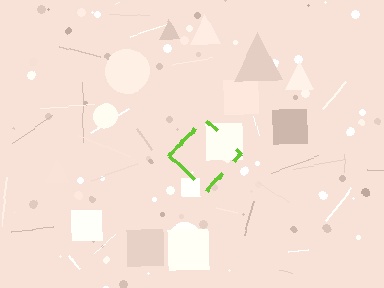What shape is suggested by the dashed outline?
The dashed outline suggests a diamond.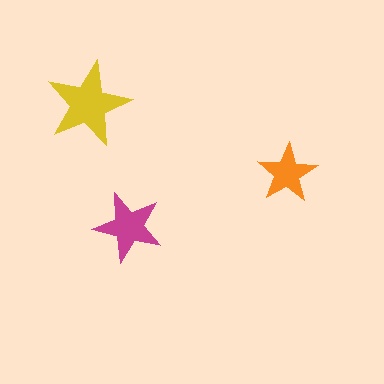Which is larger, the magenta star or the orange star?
The magenta one.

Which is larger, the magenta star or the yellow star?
The yellow one.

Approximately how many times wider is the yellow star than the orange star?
About 1.5 times wider.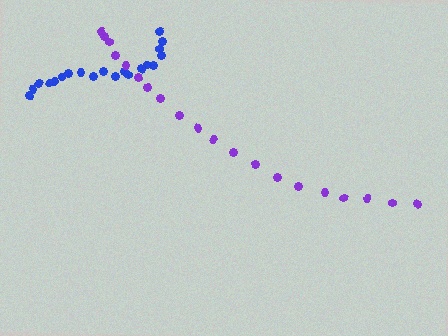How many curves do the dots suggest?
There are 2 distinct paths.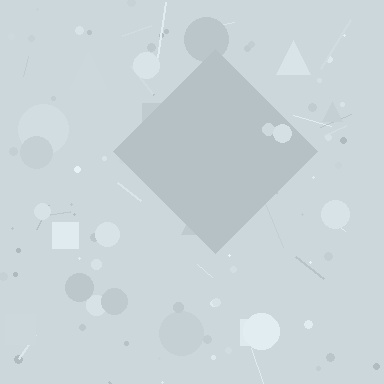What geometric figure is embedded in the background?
A diamond is embedded in the background.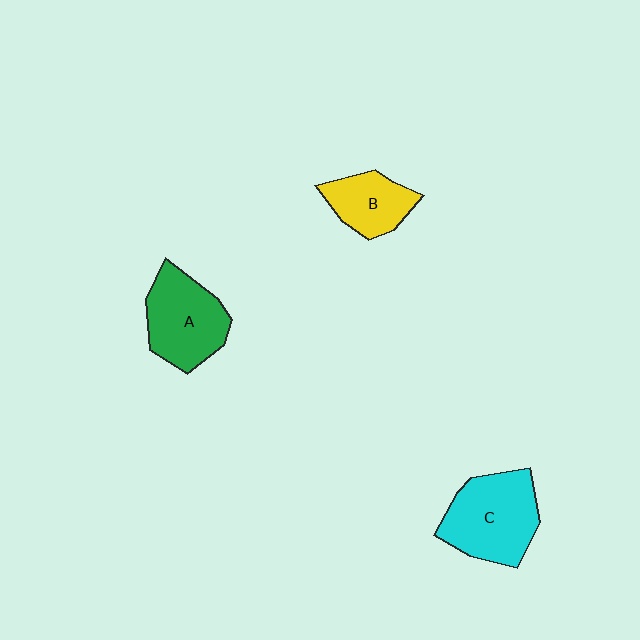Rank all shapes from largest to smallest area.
From largest to smallest: C (cyan), A (green), B (yellow).